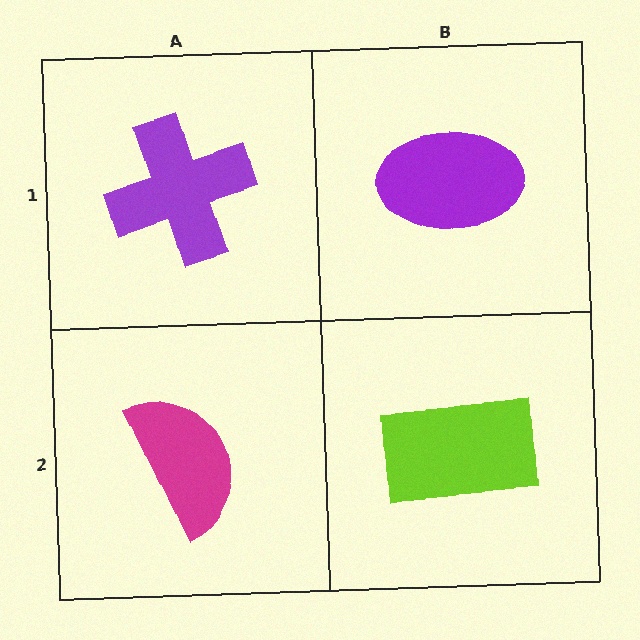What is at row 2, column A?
A magenta semicircle.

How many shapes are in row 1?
2 shapes.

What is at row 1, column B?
A purple ellipse.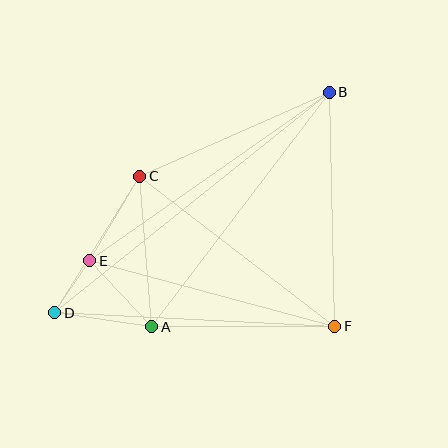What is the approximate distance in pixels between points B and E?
The distance between B and E is approximately 293 pixels.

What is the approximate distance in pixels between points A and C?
The distance between A and C is approximately 151 pixels.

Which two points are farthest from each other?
Points B and D are farthest from each other.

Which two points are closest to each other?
Points D and E are closest to each other.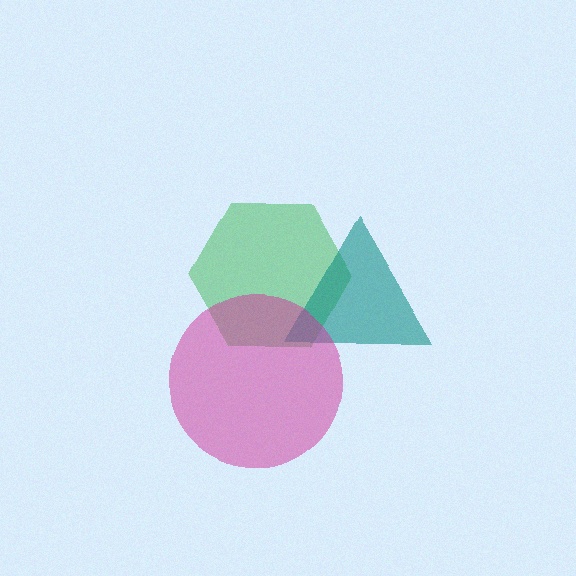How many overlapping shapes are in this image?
There are 3 overlapping shapes in the image.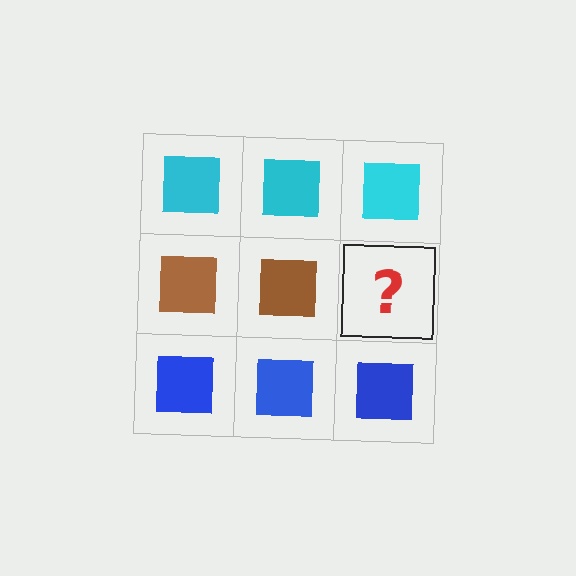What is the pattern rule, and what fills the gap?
The rule is that each row has a consistent color. The gap should be filled with a brown square.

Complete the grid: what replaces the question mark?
The question mark should be replaced with a brown square.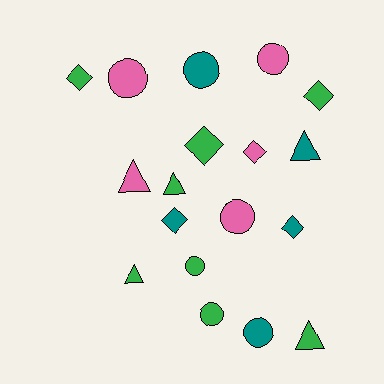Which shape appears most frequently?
Circle, with 7 objects.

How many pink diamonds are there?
There is 1 pink diamond.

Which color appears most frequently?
Green, with 8 objects.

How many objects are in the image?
There are 18 objects.